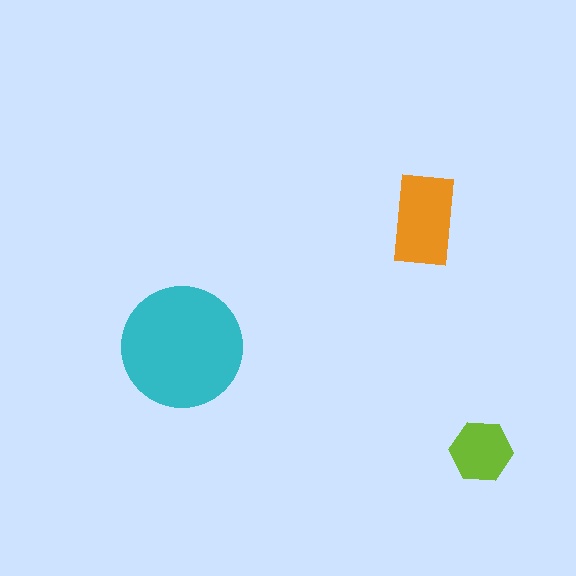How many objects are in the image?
There are 3 objects in the image.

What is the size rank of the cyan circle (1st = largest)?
1st.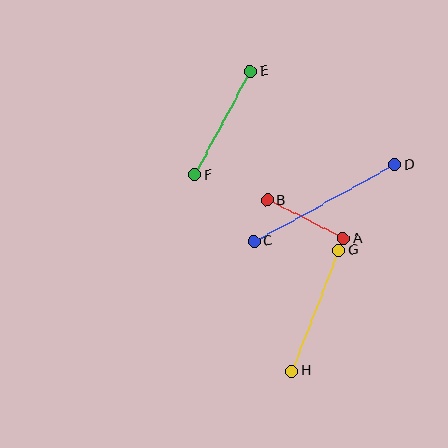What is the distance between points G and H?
The distance is approximately 129 pixels.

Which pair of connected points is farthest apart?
Points C and D are farthest apart.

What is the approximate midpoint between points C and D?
The midpoint is at approximately (324, 203) pixels.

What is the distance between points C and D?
The distance is approximately 160 pixels.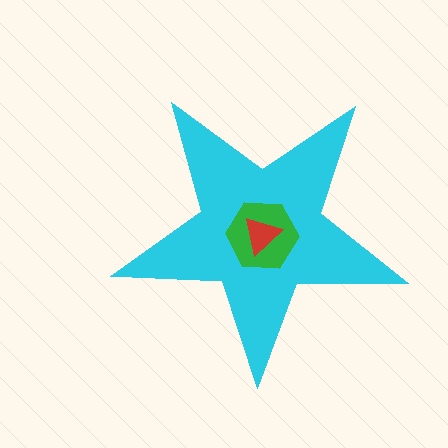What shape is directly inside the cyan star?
The green hexagon.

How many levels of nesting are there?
3.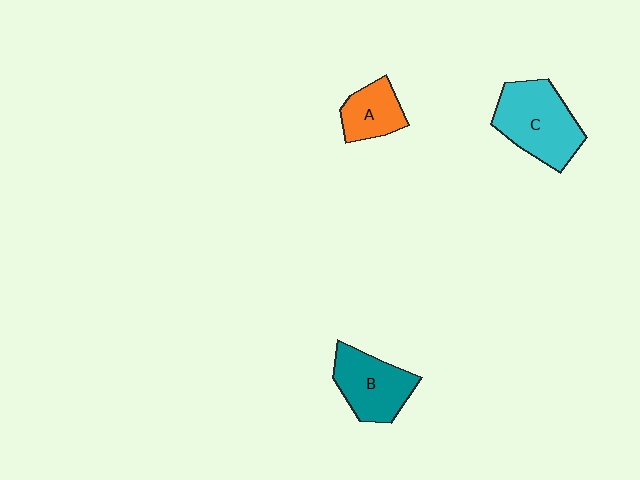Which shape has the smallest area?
Shape A (orange).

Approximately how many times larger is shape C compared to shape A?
Approximately 1.8 times.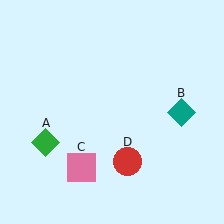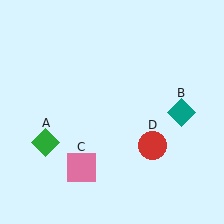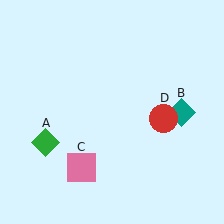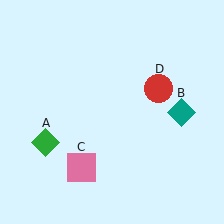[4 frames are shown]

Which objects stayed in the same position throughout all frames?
Green diamond (object A) and teal diamond (object B) and pink square (object C) remained stationary.